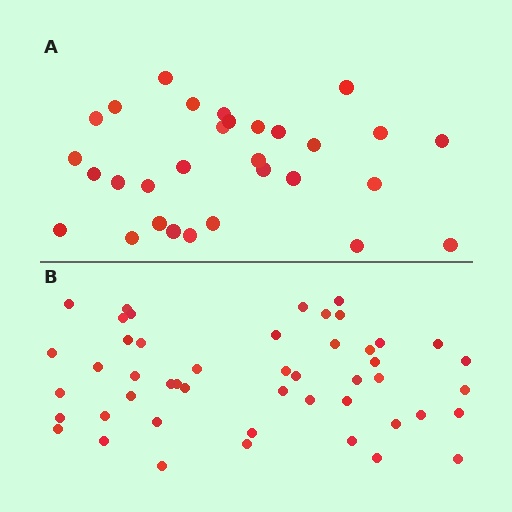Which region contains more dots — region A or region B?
Region B (the bottom region) has more dots.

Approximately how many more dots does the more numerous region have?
Region B has approximately 20 more dots than region A.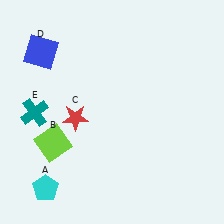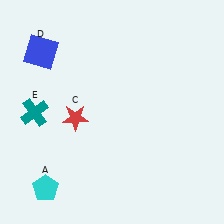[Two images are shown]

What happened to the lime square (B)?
The lime square (B) was removed in Image 2. It was in the bottom-left area of Image 1.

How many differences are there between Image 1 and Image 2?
There is 1 difference between the two images.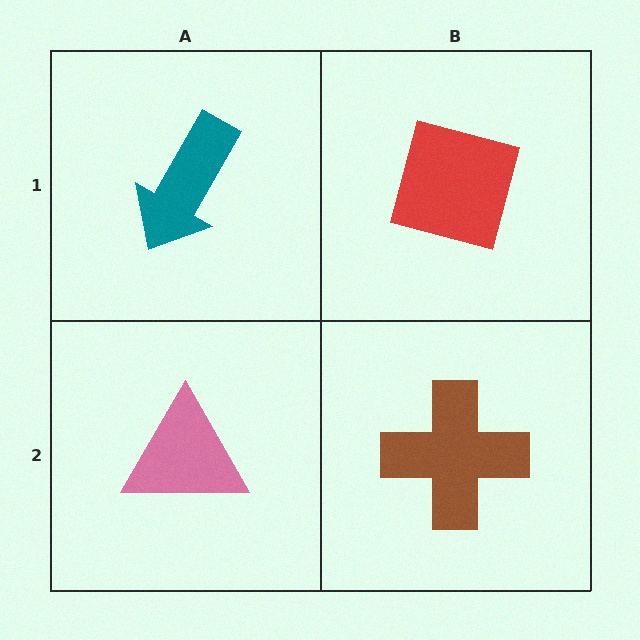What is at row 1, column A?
A teal arrow.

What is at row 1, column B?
A red square.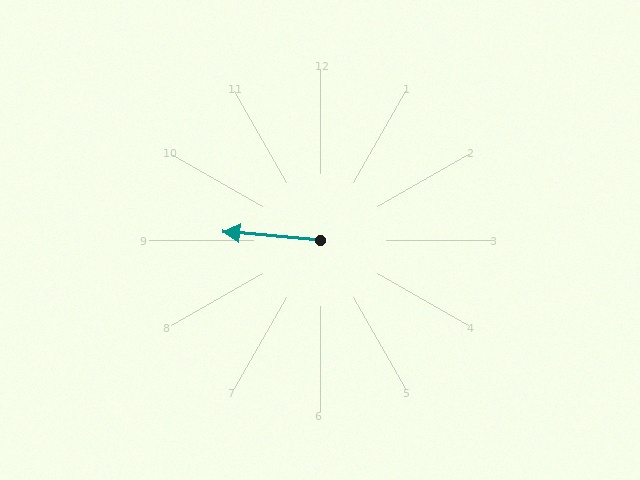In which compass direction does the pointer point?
West.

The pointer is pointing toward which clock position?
Roughly 9 o'clock.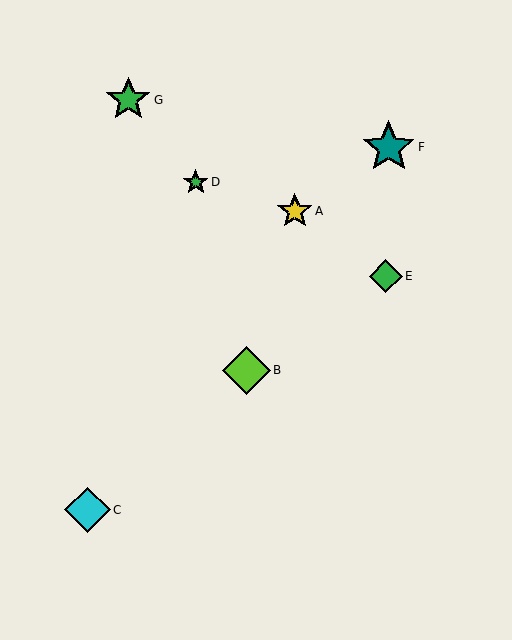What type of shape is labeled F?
Shape F is a teal star.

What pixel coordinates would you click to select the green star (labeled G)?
Click at (128, 100) to select the green star G.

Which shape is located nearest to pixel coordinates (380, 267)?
The green diamond (labeled E) at (386, 276) is nearest to that location.